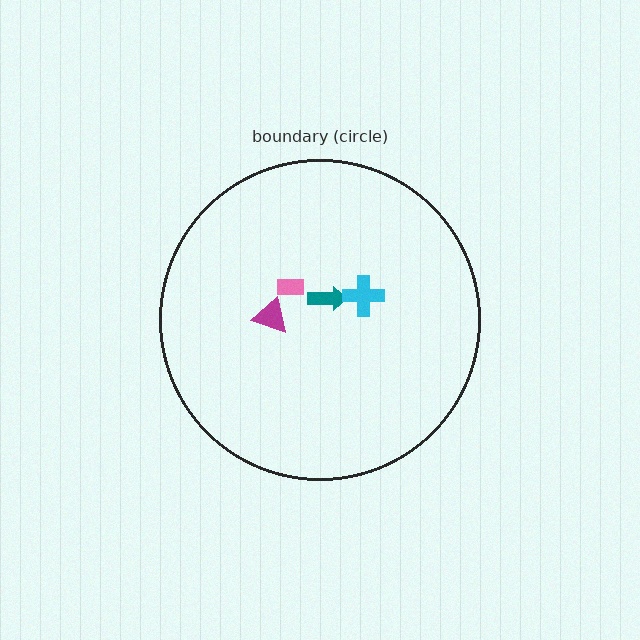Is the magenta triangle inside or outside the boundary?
Inside.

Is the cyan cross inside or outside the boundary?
Inside.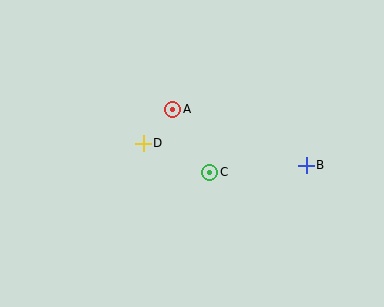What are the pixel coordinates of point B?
Point B is at (306, 165).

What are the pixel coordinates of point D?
Point D is at (143, 143).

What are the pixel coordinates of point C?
Point C is at (210, 172).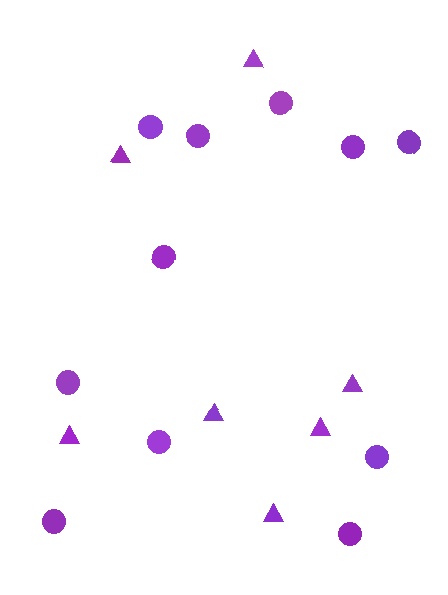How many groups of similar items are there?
There are 2 groups: one group of triangles (7) and one group of circles (11).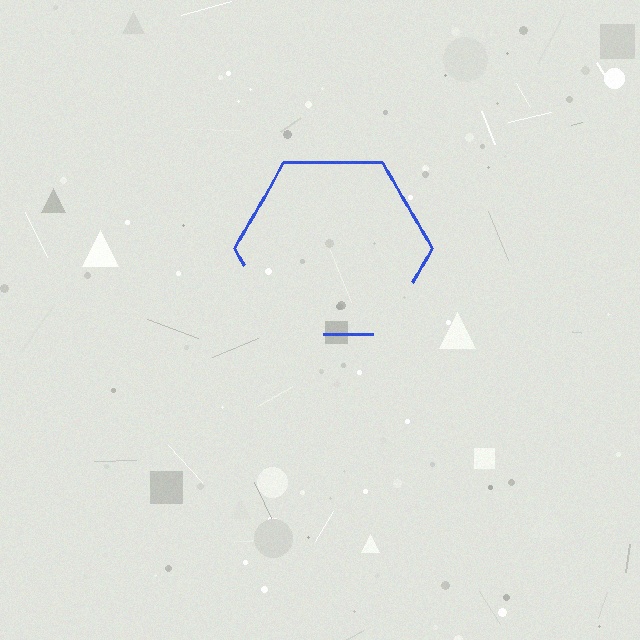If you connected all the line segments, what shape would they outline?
They would outline a hexagon.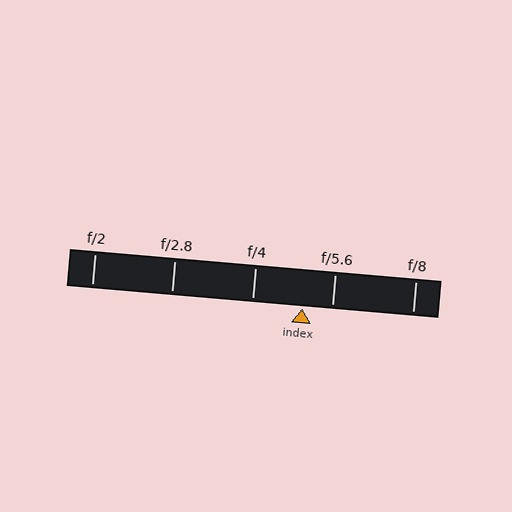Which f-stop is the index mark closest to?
The index mark is closest to f/5.6.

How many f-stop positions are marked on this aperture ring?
There are 5 f-stop positions marked.